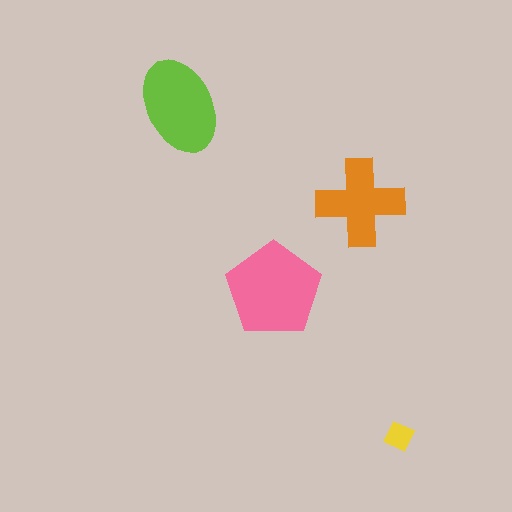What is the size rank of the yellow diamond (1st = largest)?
4th.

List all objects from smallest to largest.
The yellow diamond, the orange cross, the lime ellipse, the pink pentagon.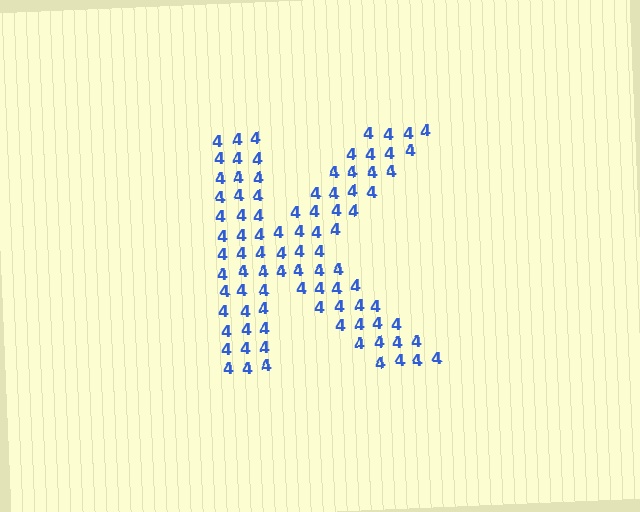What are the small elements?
The small elements are digit 4's.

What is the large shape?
The large shape is the letter K.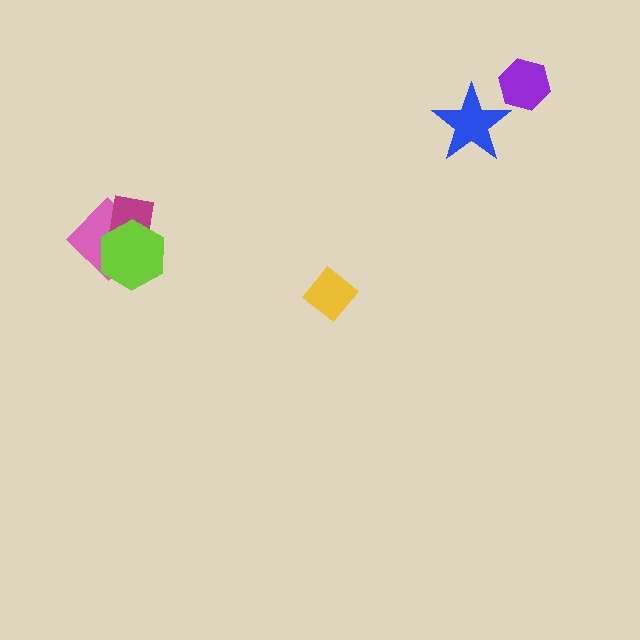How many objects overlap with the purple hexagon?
0 objects overlap with the purple hexagon.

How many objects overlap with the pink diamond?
2 objects overlap with the pink diamond.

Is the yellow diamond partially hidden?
No, no other shape covers it.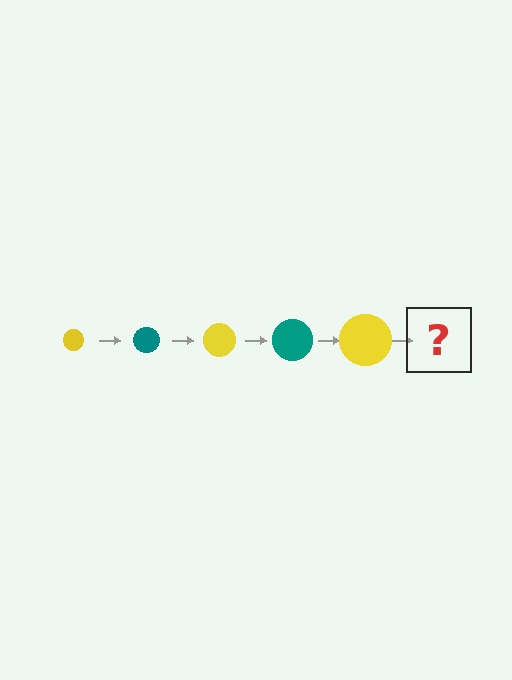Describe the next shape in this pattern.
It should be a teal circle, larger than the previous one.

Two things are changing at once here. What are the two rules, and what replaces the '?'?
The two rules are that the circle grows larger each step and the color cycles through yellow and teal. The '?' should be a teal circle, larger than the previous one.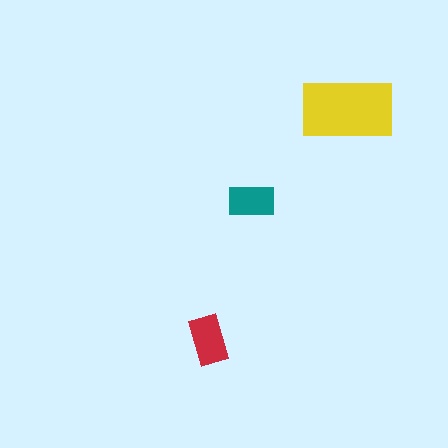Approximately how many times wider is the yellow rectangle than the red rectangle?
About 2 times wider.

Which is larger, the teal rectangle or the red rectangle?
The red one.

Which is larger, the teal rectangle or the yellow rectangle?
The yellow one.